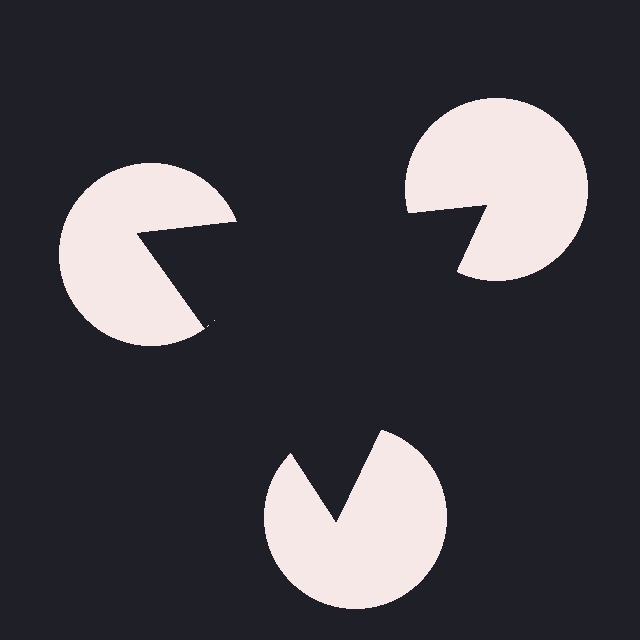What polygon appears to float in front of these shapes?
An illusory triangle — its edges are inferred from the aligned wedge cuts in the pac-man discs, not physically drawn.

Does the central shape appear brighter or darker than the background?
It typically appears slightly darker than the background, even though no actual brightness change is drawn.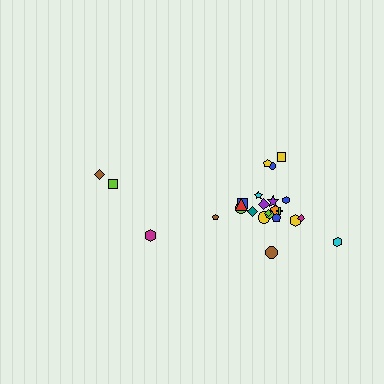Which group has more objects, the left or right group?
The right group.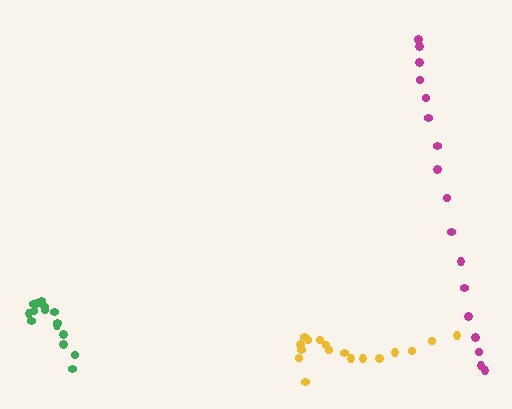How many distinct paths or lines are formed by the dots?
There are 3 distinct paths.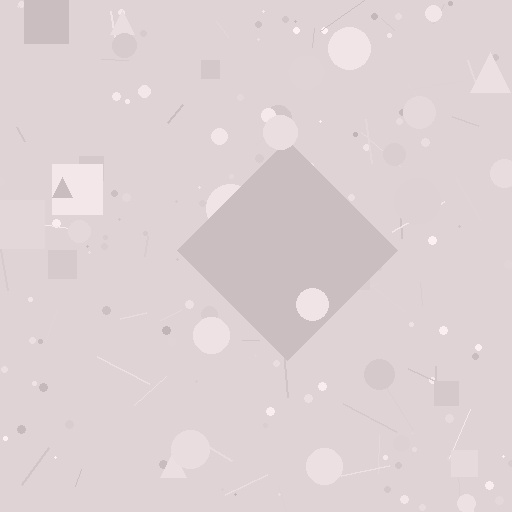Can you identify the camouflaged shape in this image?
The camouflaged shape is a diamond.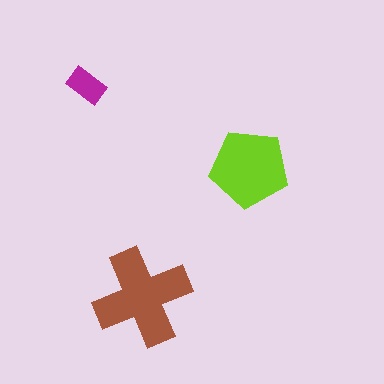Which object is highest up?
The magenta rectangle is topmost.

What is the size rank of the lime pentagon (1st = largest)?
2nd.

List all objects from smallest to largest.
The magenta rectangle, the lime pentagon, the brown cross.